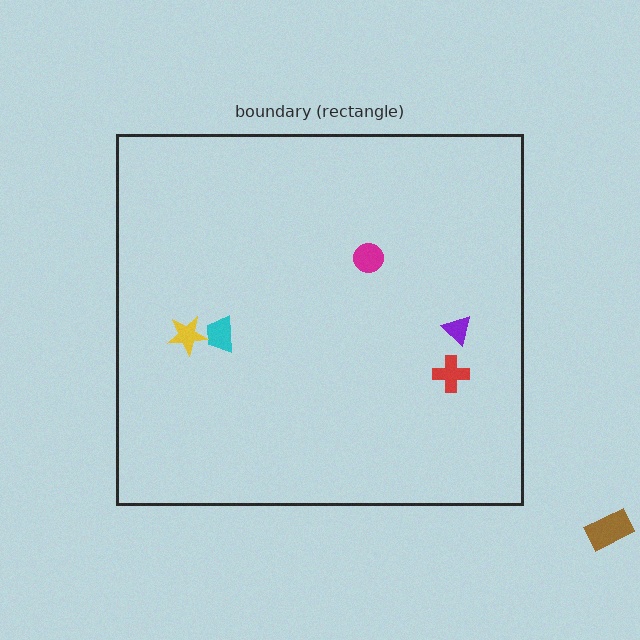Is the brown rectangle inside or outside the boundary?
Outside.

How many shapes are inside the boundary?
5 inside, 1 outside.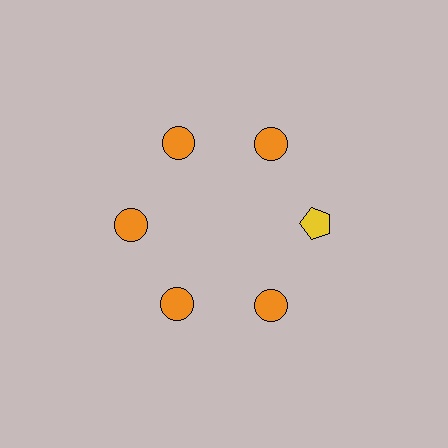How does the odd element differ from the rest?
It differs in both color (yellow instead of orange) and shape (pentagon instead of circle).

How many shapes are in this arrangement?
There are 6 shapes arranged in a ring pattern.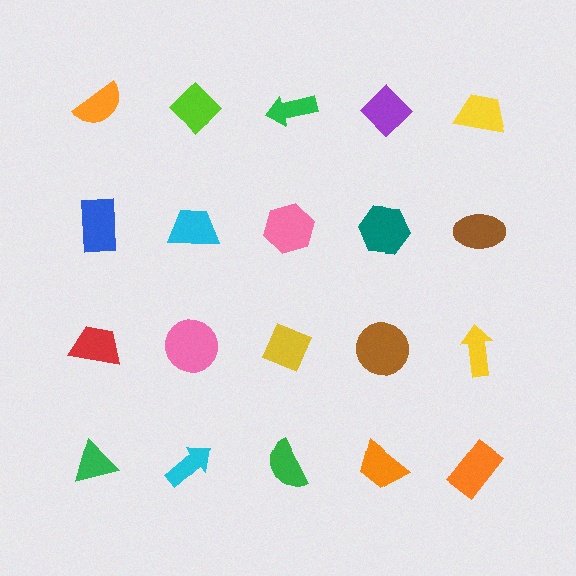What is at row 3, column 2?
A pink circle.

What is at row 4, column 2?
A cyan arrow.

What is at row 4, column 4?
An orange trapezoid.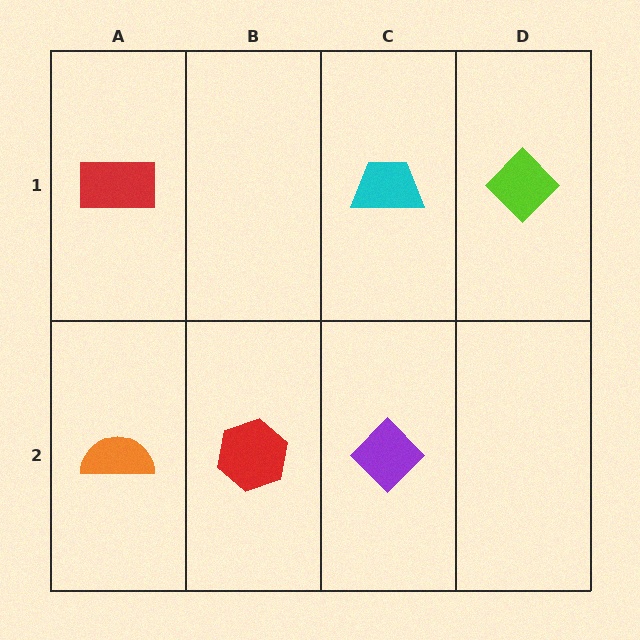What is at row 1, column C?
A cyan trapezoid.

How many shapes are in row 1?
3 shapes.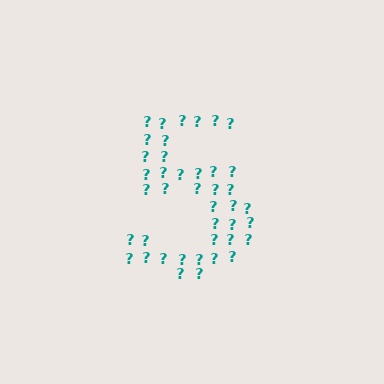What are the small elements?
The small elements are question marks.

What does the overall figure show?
The overall figure shows the digit 5.